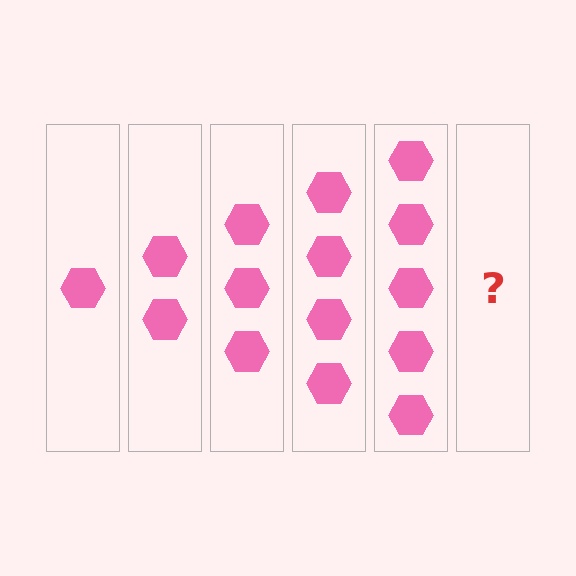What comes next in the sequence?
The next element should be 6 hexagons.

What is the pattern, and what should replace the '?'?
The pattern is that each step adds one more hexagon. The '?' should be 6 hexagons.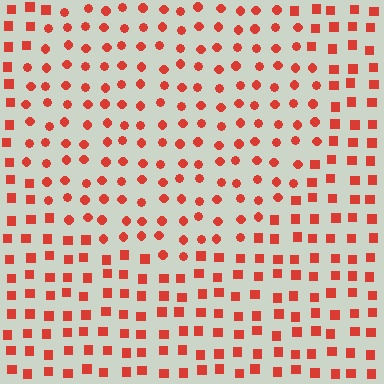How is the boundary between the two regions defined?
The boundary is defined by a change in element shape: circles inside vs. squares outside. All elements share the same color and spacing.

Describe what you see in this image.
The image is filled with small red elements arranged in a uniform grid. A circle-shaped region contains circles, while the surrounding area contains squares. The boundary is defined purely by the change in element shape.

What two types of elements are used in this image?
The image uses circles inside the circle region and squares outside it.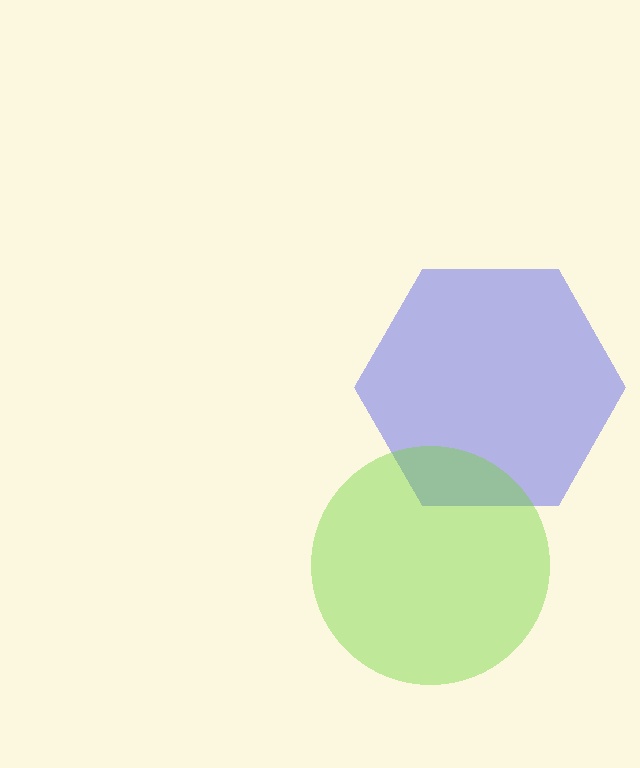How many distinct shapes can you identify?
There are 2 distinct shapes: a blue hexagon, a lime circle.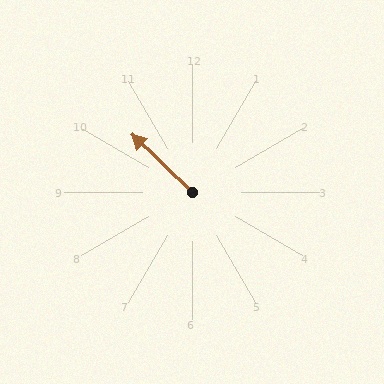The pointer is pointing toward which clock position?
Roughly 10 o'clock.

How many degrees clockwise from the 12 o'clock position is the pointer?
Approximately 314 degrees.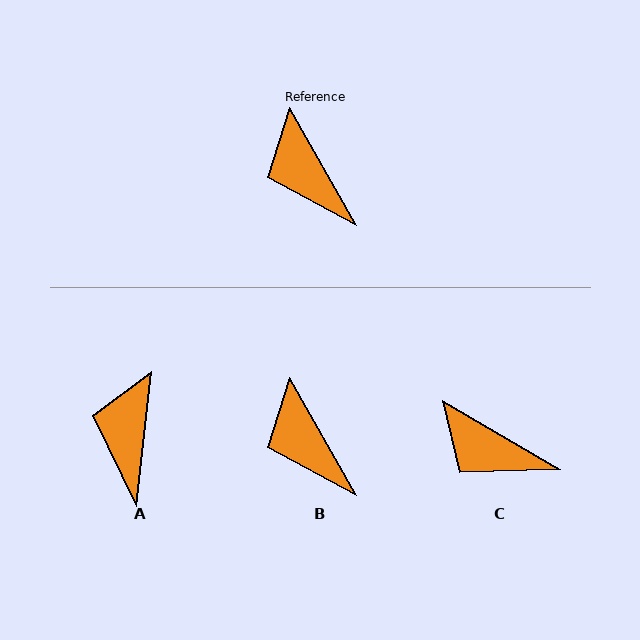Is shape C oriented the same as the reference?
No, it is off by about 30 degrees.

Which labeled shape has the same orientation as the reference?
B.